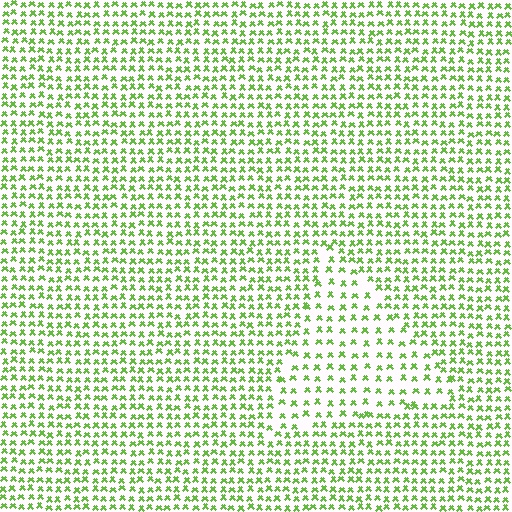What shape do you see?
I see a triangle.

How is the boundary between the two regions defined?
The boundary is defined by a change in element density (approximately 1.7x ratio). All elements are the same color, size, and shape.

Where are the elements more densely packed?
The elements are more densely packed outside the triangle boundary.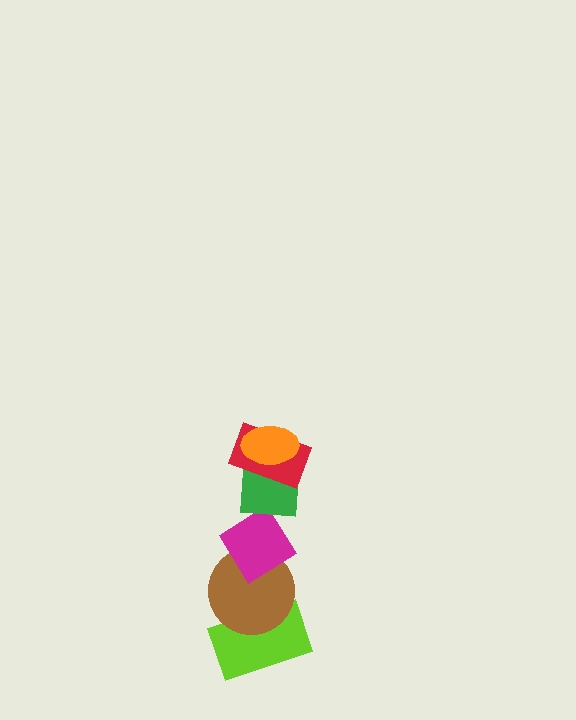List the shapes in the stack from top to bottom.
From top to bottom: the orange ellipse, the red rectangle, the green square, the magenta diamond, the brown circle, the lime rectangle.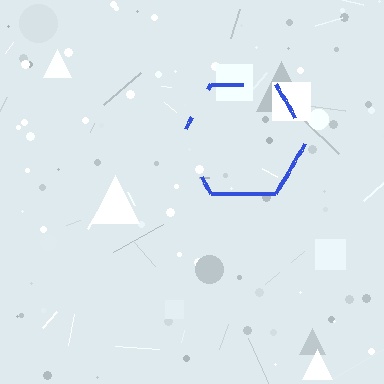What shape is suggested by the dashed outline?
The dashed outline suggests a hexagon.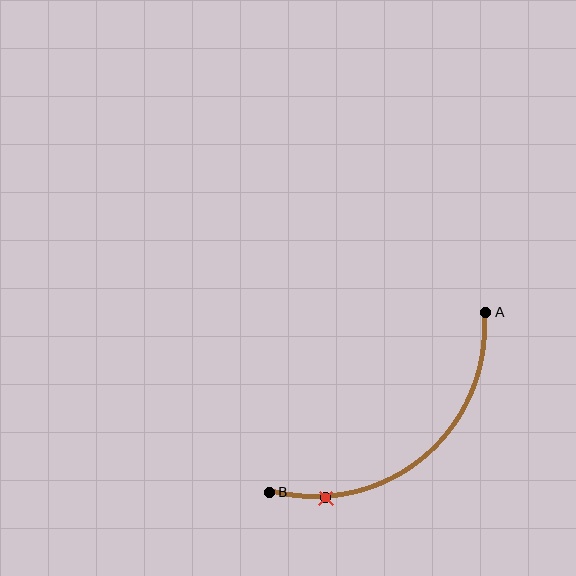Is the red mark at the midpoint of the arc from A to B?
No. The red mark lies on the arc but is closer to endpoint B. The arc midpoint would be at the point on the curve equidistant along the arc from both A and B.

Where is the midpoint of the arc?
The arc midpoint is the point on the curve farthest from the straight line joining A and B. It sits below and to the right of that line.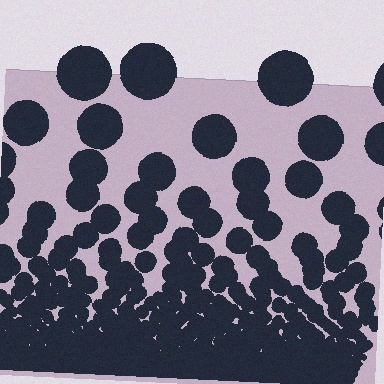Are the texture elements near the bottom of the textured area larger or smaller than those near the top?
Smaller. The gradient is inverted — elements near the bottom are smaller and denser.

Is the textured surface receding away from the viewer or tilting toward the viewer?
The surface appears to tilt toward the viewer. Texture elements get larger and sparser toward the top.